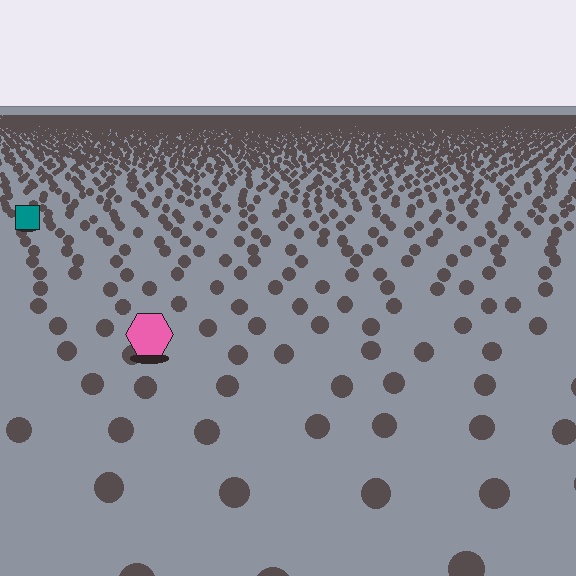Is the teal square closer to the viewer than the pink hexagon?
No. The pink hexagon is closer — you can tell from the texture gradient: the ground texture is coarser near it.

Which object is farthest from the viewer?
The teal square is farthest from the viewer. It appears smaller and the ground texture around it is denser.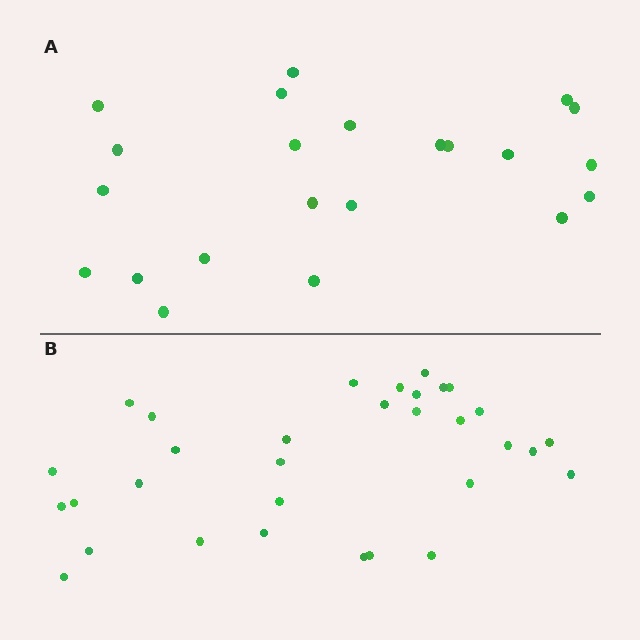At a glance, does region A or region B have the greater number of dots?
Region B (the bottom region) has more dots.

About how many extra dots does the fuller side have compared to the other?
Region B has roughly 10 or so more dots than region A.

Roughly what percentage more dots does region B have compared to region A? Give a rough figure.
About 45% more.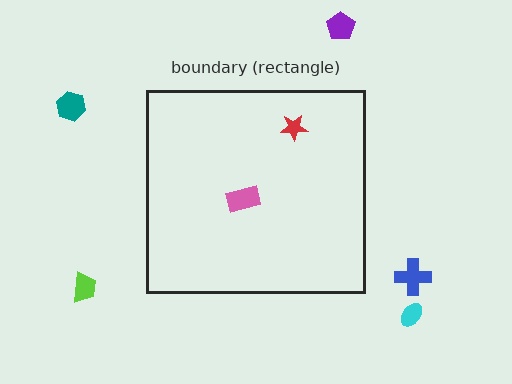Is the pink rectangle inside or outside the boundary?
Inside.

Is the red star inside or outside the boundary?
Inside.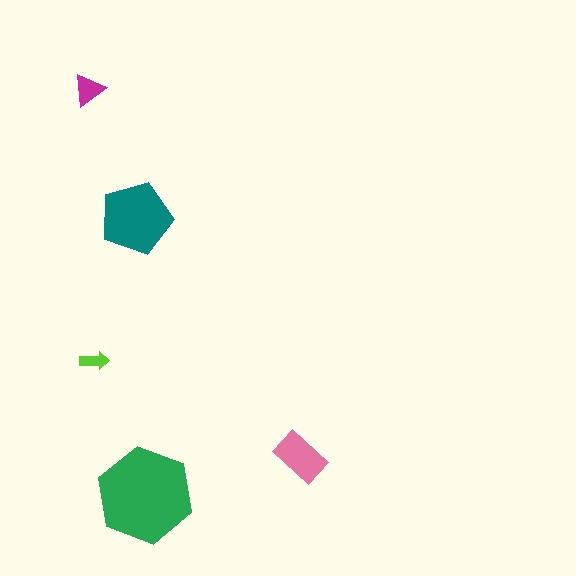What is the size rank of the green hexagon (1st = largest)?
1st.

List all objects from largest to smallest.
The green hexagon, the teal pentagon, the pink rectangle, the magenta triangle, the lime arrow.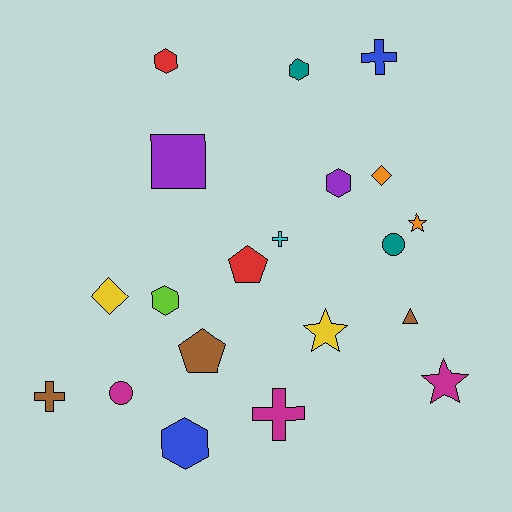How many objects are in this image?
There are 20 objects.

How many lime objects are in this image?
There is 1 lime object.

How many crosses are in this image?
There are 4 crosses.